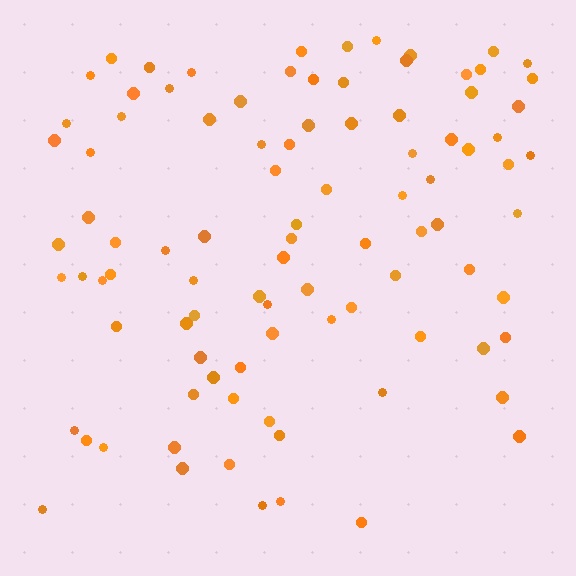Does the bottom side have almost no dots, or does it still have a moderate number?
Still a moderate number, just noticeably fewer than the top.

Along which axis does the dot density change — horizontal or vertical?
Vertical.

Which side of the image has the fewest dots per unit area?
The bottom.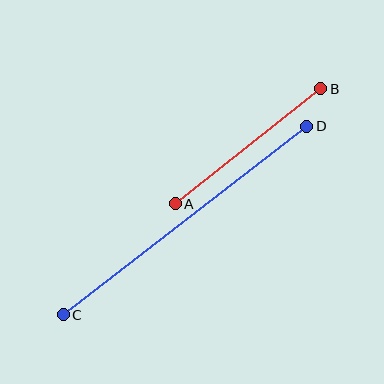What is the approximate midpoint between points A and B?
The midpoint is at approximately (248, 146) pixels.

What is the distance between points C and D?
The distance is approximately 308 pixels.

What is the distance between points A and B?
The distance is approximately 185 pixels.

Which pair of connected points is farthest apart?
Points C and D are farthest apart.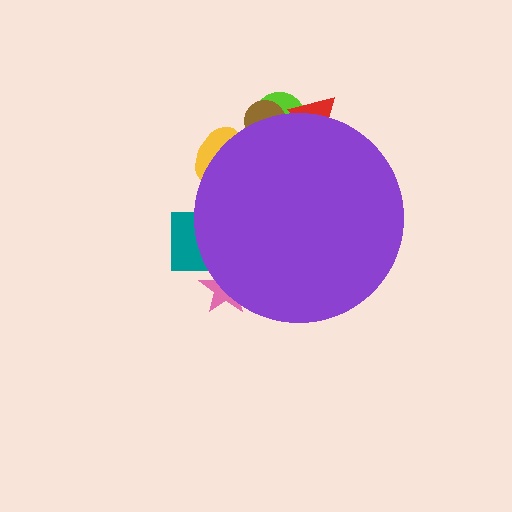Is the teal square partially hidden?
Yes, the teal square is partially hidden behind the purple circle.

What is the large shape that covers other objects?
A purple circle.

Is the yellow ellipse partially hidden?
Yes, the yellow ellipse is partially hidden behind the purple circle.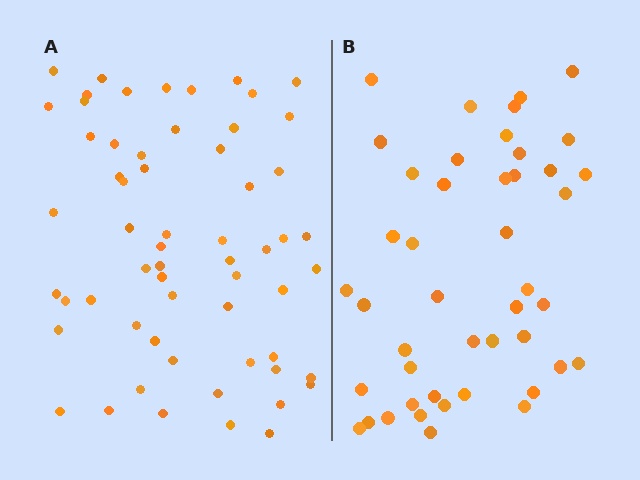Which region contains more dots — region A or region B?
Region A (the left region) has more dots.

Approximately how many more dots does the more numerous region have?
Region A has approximately 15 more dots than region B.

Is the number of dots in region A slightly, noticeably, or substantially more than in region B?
Region A has noticeably more, but not dramatically so. The ratio is roughly 1.3 to 1.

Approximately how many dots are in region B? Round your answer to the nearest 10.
About 40 dots. (The exact count is 45, which rounds to 40.)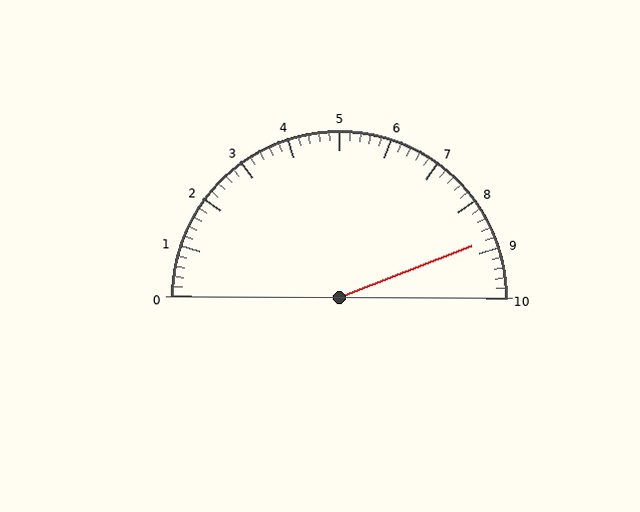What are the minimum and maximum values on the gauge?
The gauge ranges from 0 to 10.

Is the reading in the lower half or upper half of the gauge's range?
The reading is in the upper half of the range (0 to 10).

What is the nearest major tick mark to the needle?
The nearest major tick mark is 9.